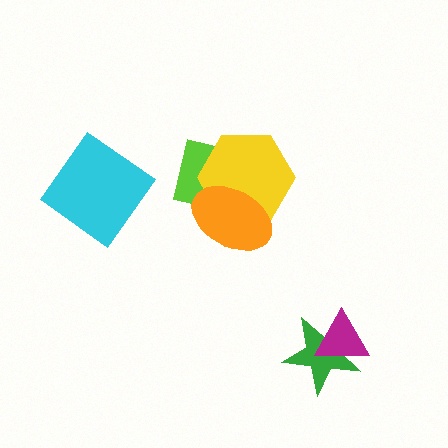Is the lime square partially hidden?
Yes, it is partially covered by another shape.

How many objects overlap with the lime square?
2 objects overlap with the lime square.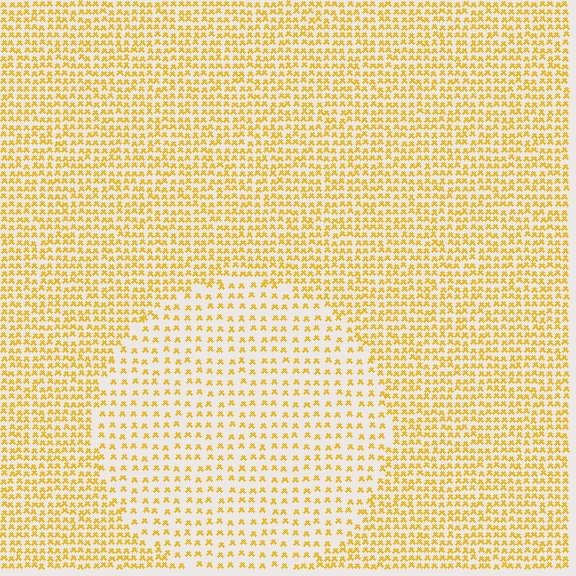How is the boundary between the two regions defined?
The boundary is defined by a change in element density (approximately 2.0x ratio). All elements are the same color, size, and shape.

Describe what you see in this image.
The image contains small yellow elements arranged at two different densities. A circle-shaped region is visible where the elements are less densely packed than the surrounding area.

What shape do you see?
I see a circle.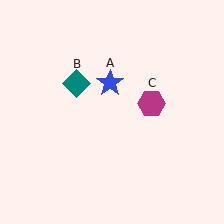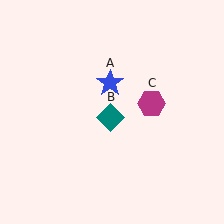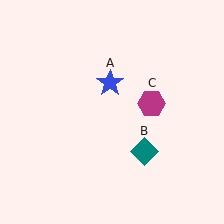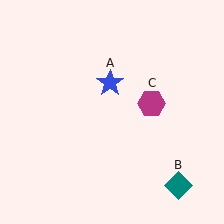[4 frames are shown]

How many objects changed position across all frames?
1 object changed position: teal diamond (object B).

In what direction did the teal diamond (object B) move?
The teal diamond (object B) moved down and to the right.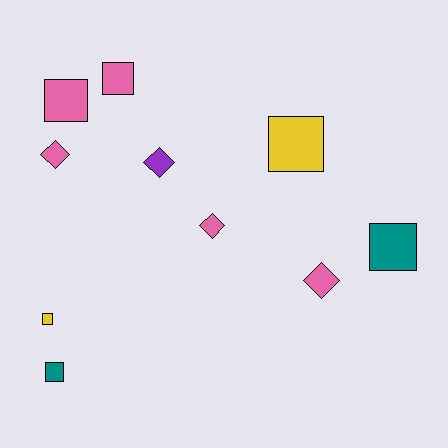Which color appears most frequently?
Pink, with 5 objects.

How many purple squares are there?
There are no purple squares.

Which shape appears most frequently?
Square, with 6 objects.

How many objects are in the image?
There are 10 objects.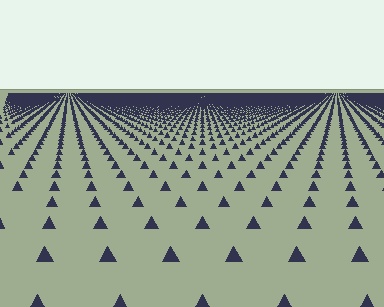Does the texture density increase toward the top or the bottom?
Density increases toward the top.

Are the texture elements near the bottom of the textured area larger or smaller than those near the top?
Larger. Near the bottom, elements are closer to the viewer and appear at a bigger on-screen size.